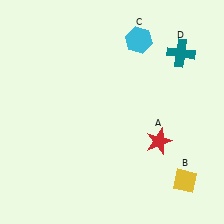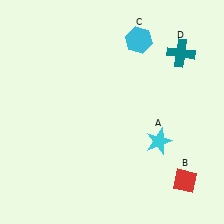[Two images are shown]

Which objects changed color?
A changed from red to cyan. B changed from yellow to red.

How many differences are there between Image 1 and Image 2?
There are 2 differences between the two images.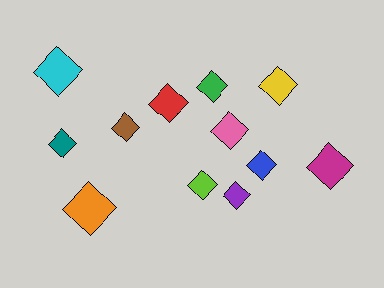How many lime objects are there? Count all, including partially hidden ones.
There is 1 lime object.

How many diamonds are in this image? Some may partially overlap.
There are 12 diamonds.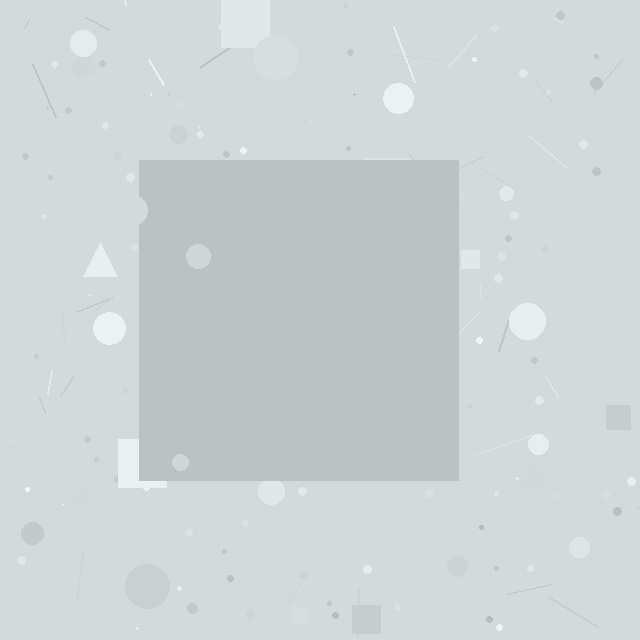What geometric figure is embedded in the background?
A square is embedded in the background.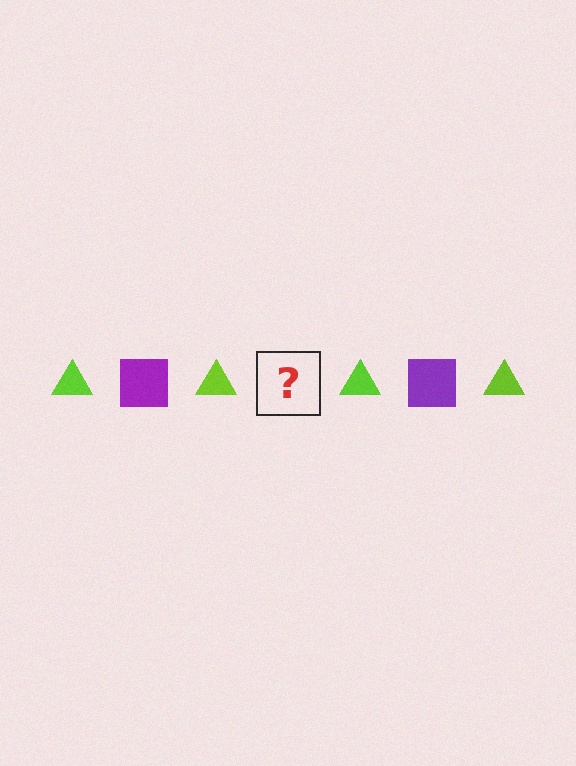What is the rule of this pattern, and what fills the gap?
The rule is that the pattern alternates between lime triangle and purple square. The gap should be filled with a purple square.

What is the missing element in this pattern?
The missing element is a purple square.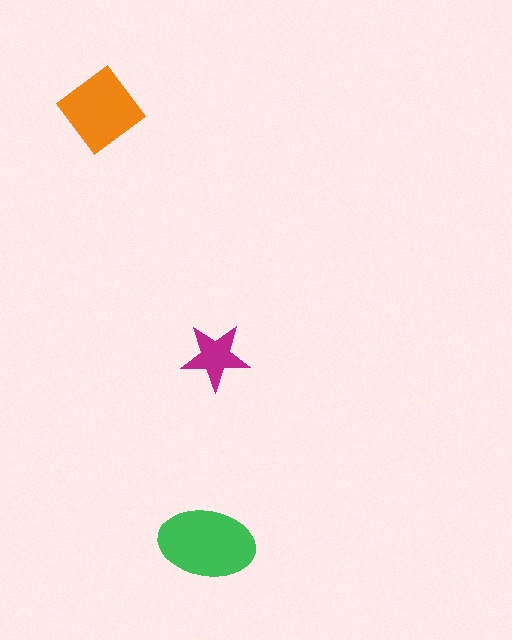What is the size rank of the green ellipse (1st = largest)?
1st.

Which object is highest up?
The orange diamond is topmost.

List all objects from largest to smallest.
The green ellipse, the orange diamond, the magenta star.